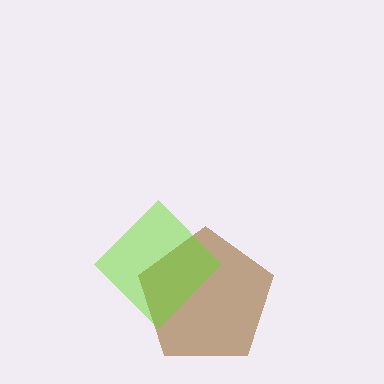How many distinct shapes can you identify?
There are 2 distinct shapes: a brown pentagon, a lime diamond.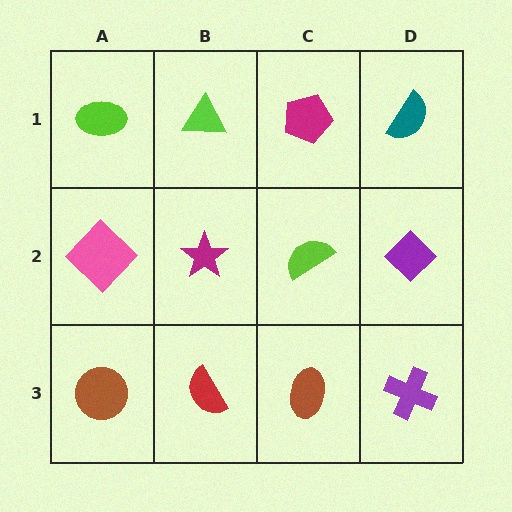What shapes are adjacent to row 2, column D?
A teal semicircle (row 1, column D), a purple cross (row 3, column D), a lime semicircle (row 2, column C).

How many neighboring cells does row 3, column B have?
3.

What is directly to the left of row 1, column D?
A magenta pentagon.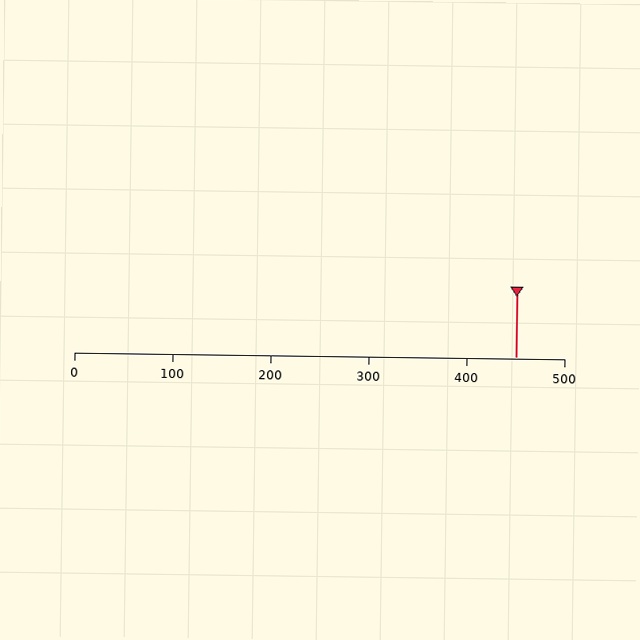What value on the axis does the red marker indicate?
The marker indicates approximately 450.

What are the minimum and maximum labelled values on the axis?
The axis runs from 0 to 500.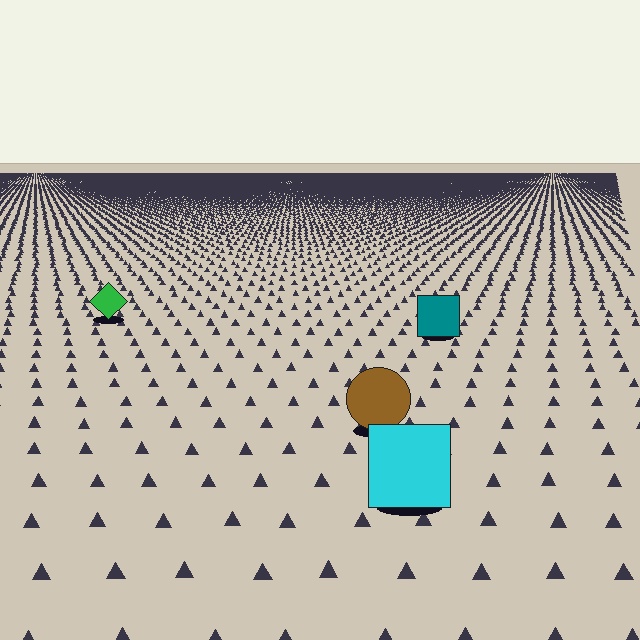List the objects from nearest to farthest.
From nearest to farthest: the cyan square, the brown circle, the teal square, the green diamond.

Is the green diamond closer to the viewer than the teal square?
No. The teal square is closer — you can tell from the texture gradient: the ground texture is coarser near it.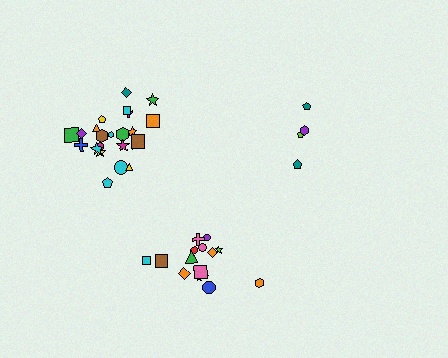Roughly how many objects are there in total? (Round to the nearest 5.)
Roughly 40 objects in total.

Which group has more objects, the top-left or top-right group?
The top-left group.